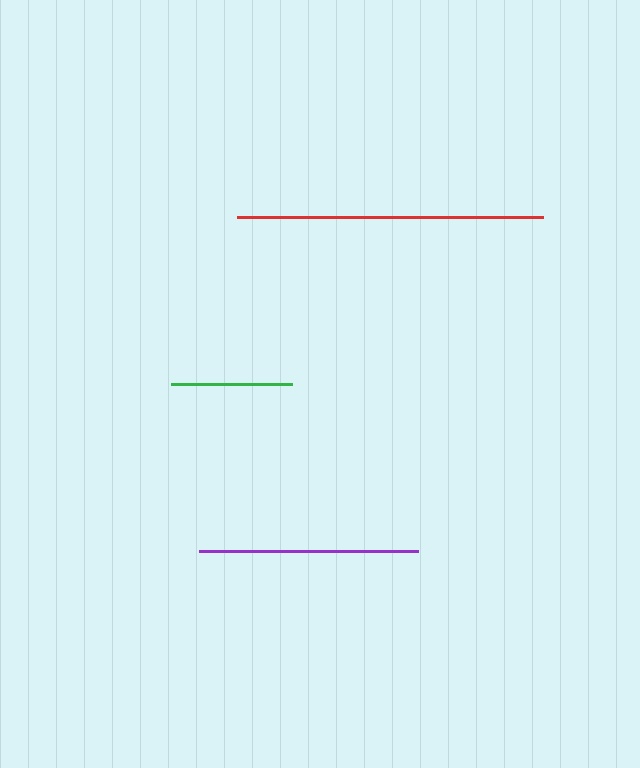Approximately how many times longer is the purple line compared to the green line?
The purple line is approximately 1.8 times the length of the green line.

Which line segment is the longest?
The red line is the longest at approximately 306 pixels.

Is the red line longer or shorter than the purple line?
The red line is longer than the purple line.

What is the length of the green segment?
The green segment is approximately 121 pixels long.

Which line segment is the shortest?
The green line is the shortest at approximately 121 pixels.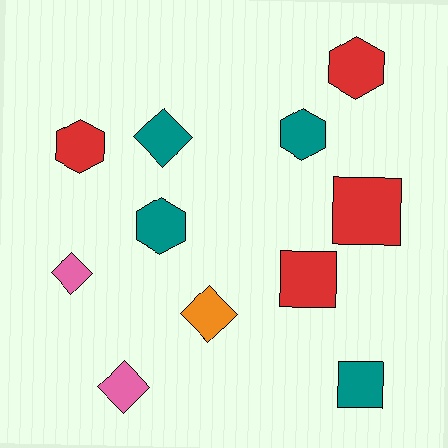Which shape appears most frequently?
Diamond, with 4 objects.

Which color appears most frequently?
Teal, with 4 objects.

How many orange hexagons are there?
There are no orange hexagons.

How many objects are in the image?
There are 11 objects.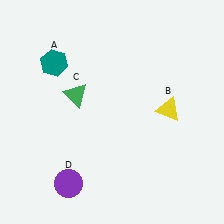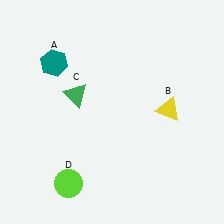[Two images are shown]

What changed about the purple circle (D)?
In Image 1, D is purple. In Image 2, it changed to lime.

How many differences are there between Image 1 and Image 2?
There is 1 difference between the two images.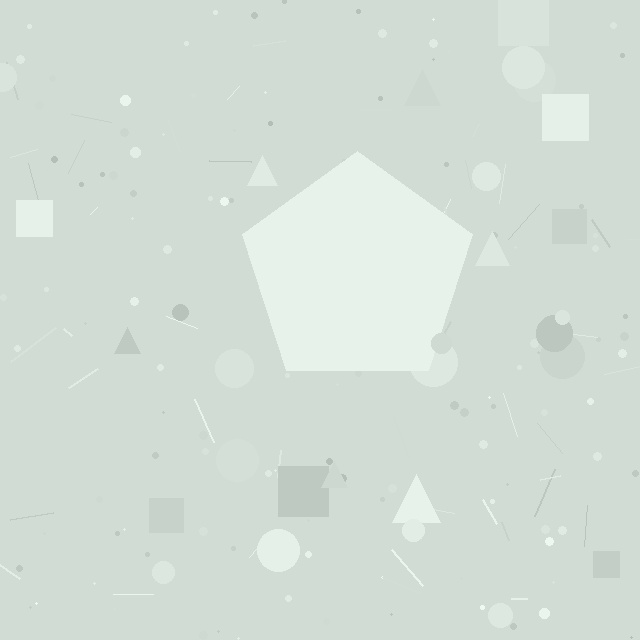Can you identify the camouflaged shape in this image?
The camouflaged shape is a pentagon.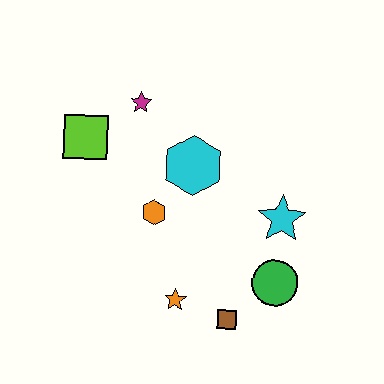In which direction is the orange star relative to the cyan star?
The orange star is to the left of the cyan star.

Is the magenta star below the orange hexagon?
No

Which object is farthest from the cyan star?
The lime square is farthest from the cyan star.